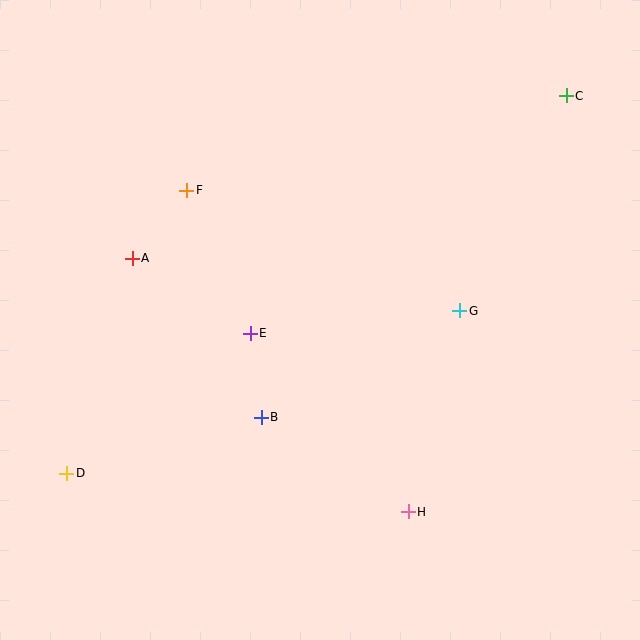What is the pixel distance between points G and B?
The distance between G and B is 225 pixels.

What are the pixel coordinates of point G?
Point G is at (460, 311).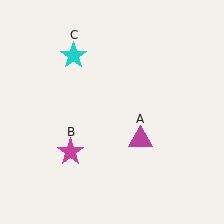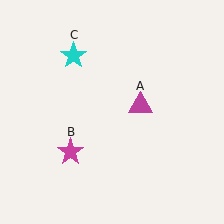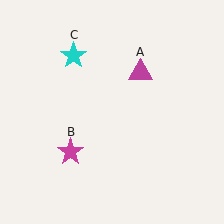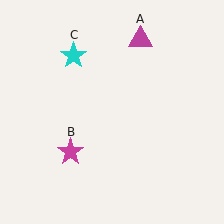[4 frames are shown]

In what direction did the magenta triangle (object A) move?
The magenta triangle (object A) moved up.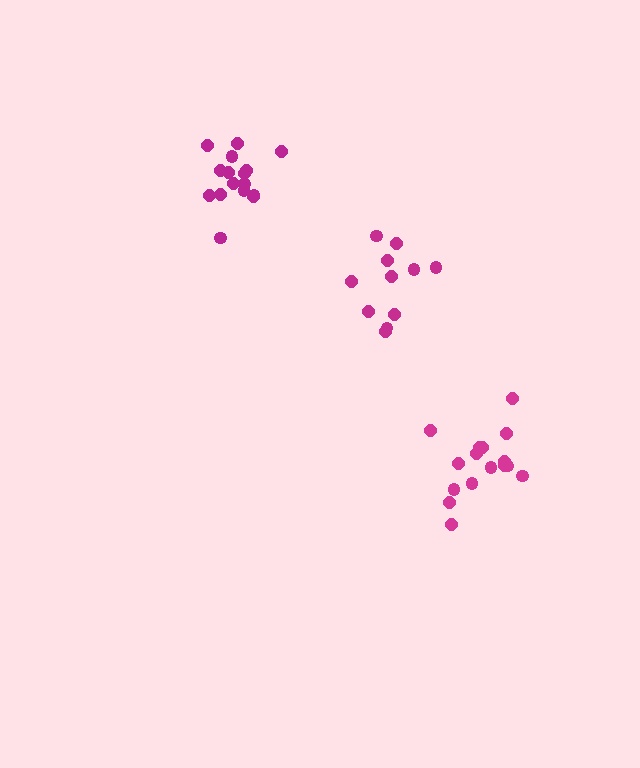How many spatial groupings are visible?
There are 3 spatial groupings.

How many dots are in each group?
Group 1: 16 dots, Group 2: 16 dots, Group 3: 11 dots (43 total).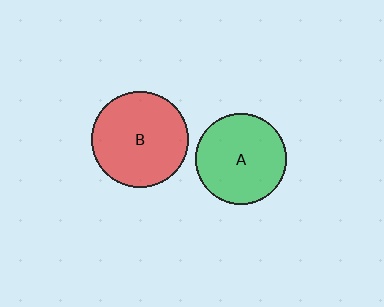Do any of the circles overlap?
No, none of the circles overlap.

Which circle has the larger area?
Circle B (red).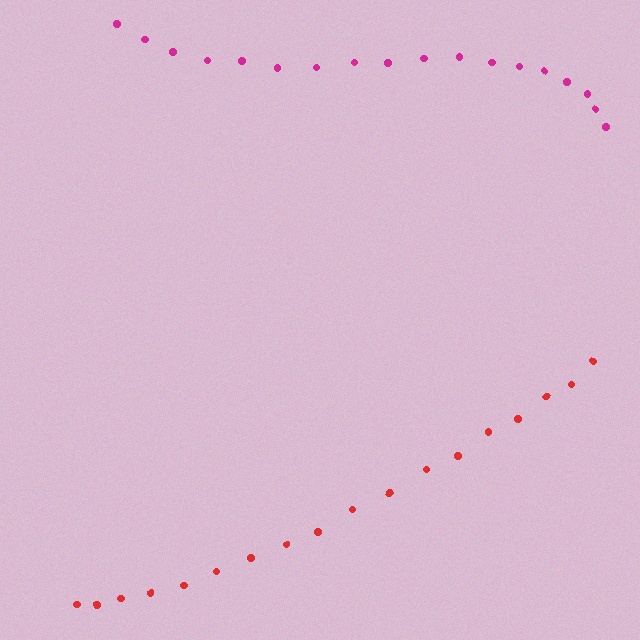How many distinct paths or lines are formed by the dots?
There are 2 distinct paths.